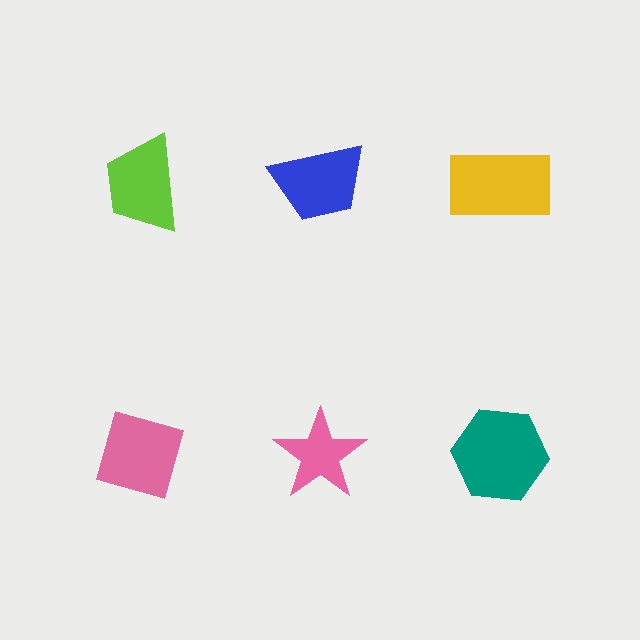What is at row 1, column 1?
A lime trapezoid.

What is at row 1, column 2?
A blue trapezoid.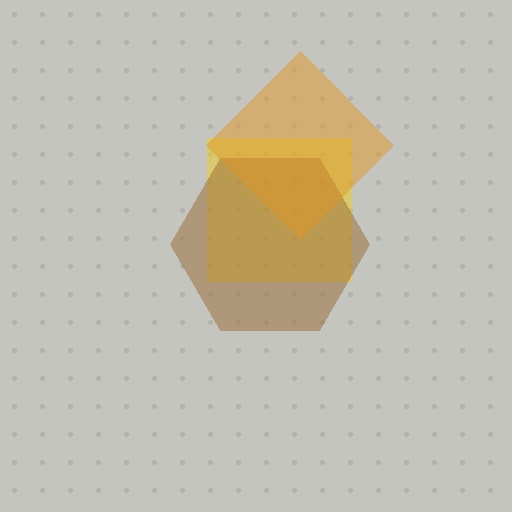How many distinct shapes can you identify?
There are 3 distinct shapes: a yellow square, a brown hexagon, an orange diamond.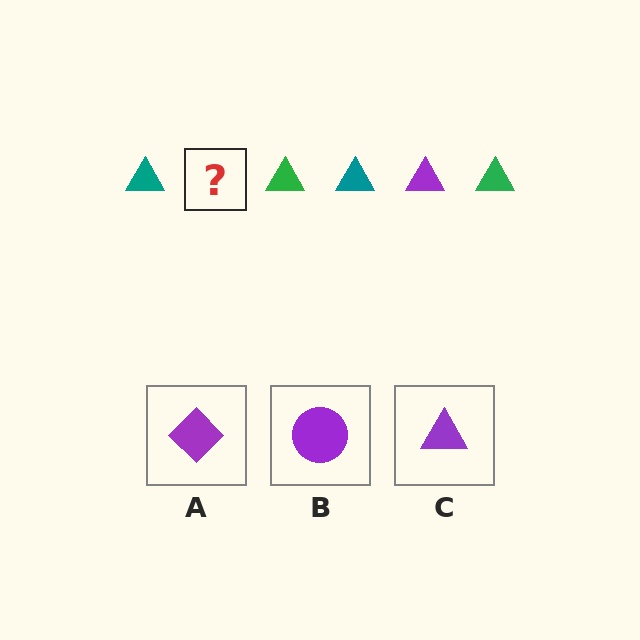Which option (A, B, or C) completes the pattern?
C.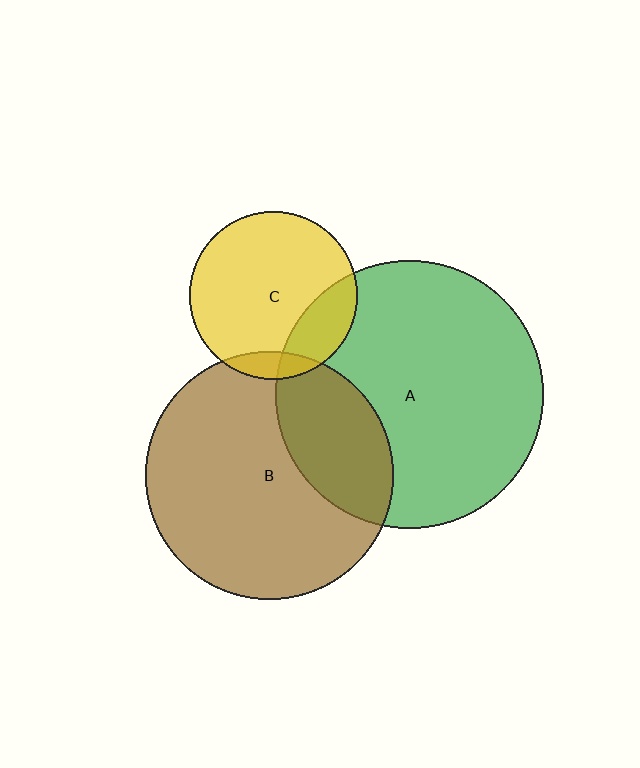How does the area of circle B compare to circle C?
Approximately 2.2 times.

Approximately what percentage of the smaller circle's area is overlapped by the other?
Approximately 30%.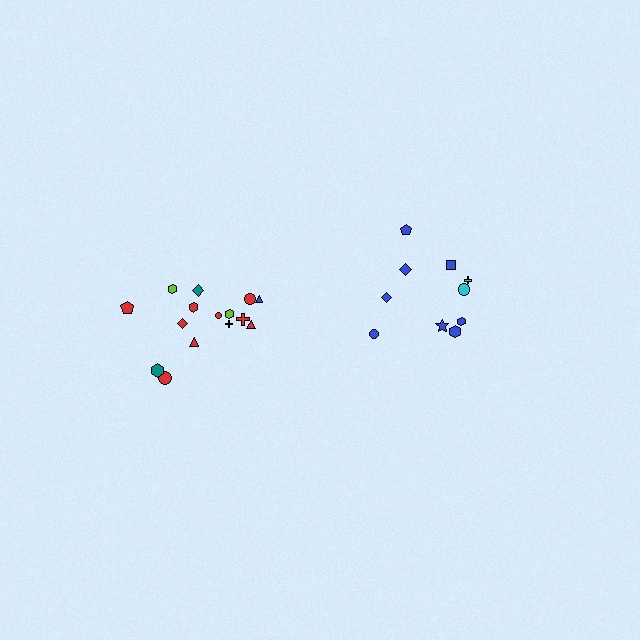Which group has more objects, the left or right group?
The left group.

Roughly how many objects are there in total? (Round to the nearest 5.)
Roughly 25 objects in total.